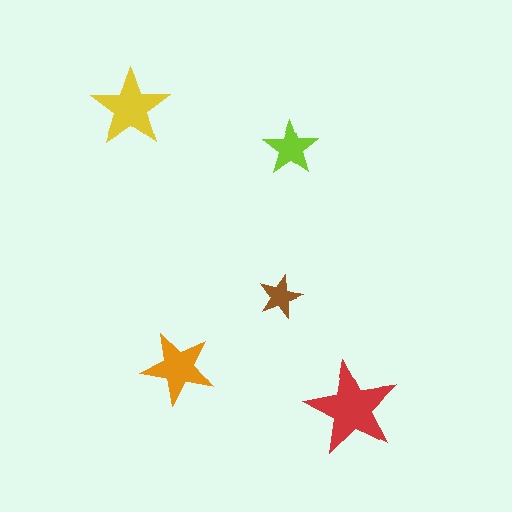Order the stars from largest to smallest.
the red one, the yellow one, the orange one, the lime one, the brown one.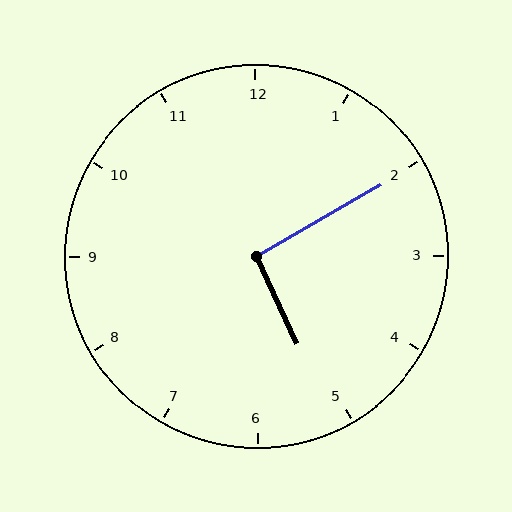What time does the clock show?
5:10.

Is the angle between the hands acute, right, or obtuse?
It is right.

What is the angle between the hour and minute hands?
Approximately 95 degrees.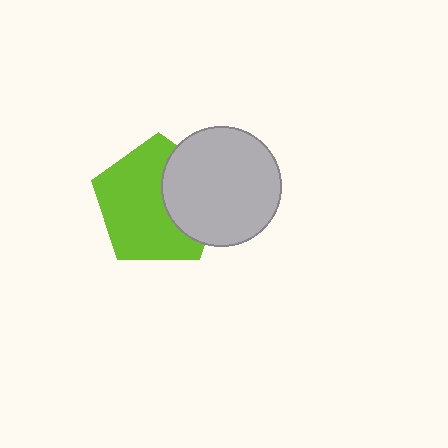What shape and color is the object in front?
The object in front is a light gray circle.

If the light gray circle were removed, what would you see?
You would see the complete lime pentagon.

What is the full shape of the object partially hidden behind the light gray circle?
The partially hidden object is a lime pentagon.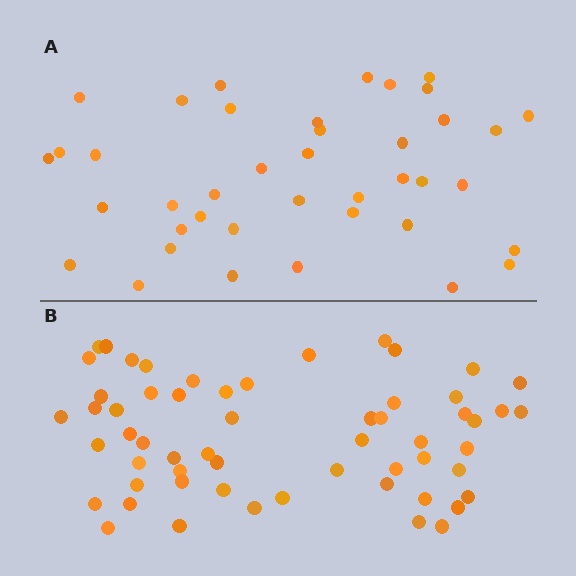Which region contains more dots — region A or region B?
Region B (the bottom region) has more dots.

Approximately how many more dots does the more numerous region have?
Region B has approximately 20 more dots than region A.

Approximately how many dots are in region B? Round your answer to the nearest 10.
About 60 dots. (The exact count is 58, which rounds to 60.)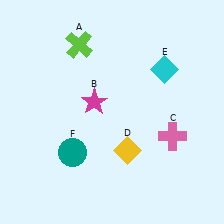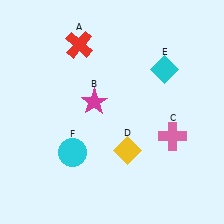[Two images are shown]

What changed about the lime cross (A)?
In Image 1, A is lime. In Image 2, it changed to red.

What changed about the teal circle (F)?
In Image 1, F is teal. In Image 2, it changed to cyan.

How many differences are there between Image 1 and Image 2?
There are 2 differences between the two images.